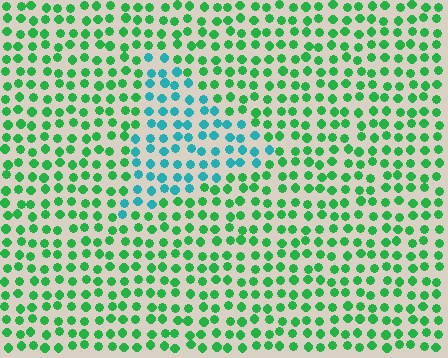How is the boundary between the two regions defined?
The boundary is defined purely by a slight shift in hue (about 48 degrees). Spacing, size, and orientation are identical on both sides.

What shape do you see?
I see a triangle.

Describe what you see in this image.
The image is filled with small green elements in a uniform arrangement. A triangle-shaped region is visible where the elements are tinted to a slightly different hue, forming a subtle color boundary.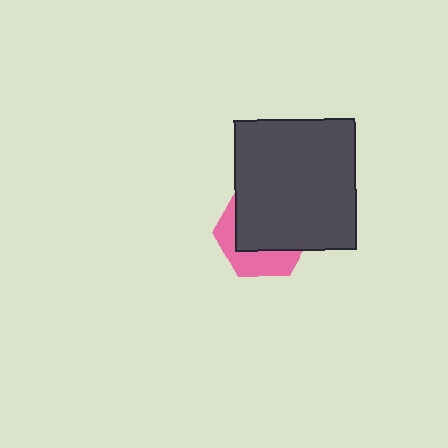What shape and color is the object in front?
The object in front is a dark gray rectangle.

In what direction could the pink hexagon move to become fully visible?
The pink hexagon could move toward the lower-left. That would shift it out from behind the dark gray rectangle entirely.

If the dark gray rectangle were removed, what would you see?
You would see the complete pink hexagon.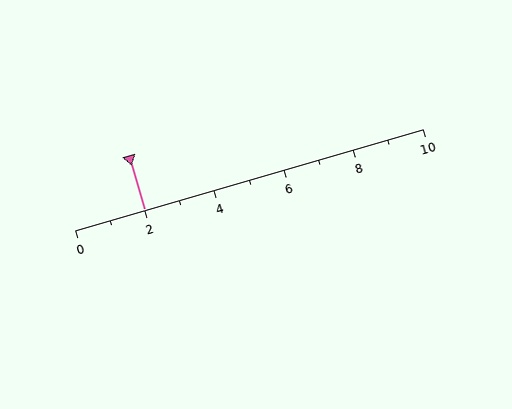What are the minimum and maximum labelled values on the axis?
The axis runs from 0 to 10.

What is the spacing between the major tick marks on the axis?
The major ticks are spaced 2 apart.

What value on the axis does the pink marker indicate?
The marker indicates approximately 2.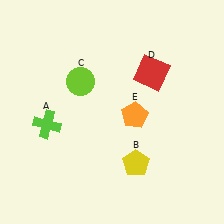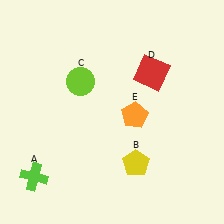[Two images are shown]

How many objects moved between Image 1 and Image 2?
1 object moved between the two images.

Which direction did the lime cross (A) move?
The lime cross (A) moved down.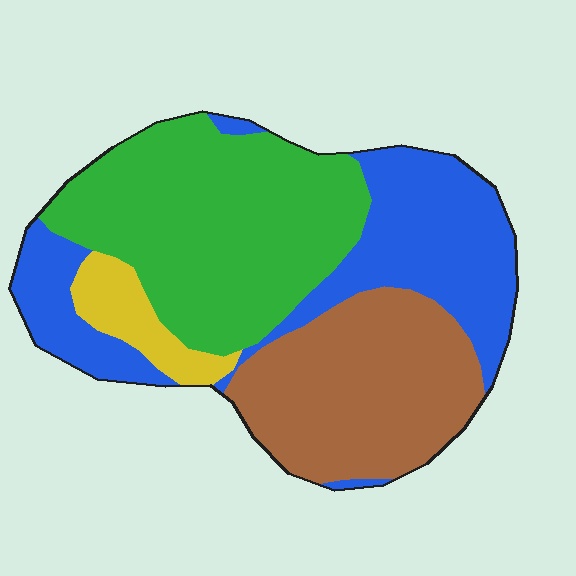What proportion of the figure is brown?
Brown covers around 25% of the figure.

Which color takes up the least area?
Yellow, at roughly 5%.